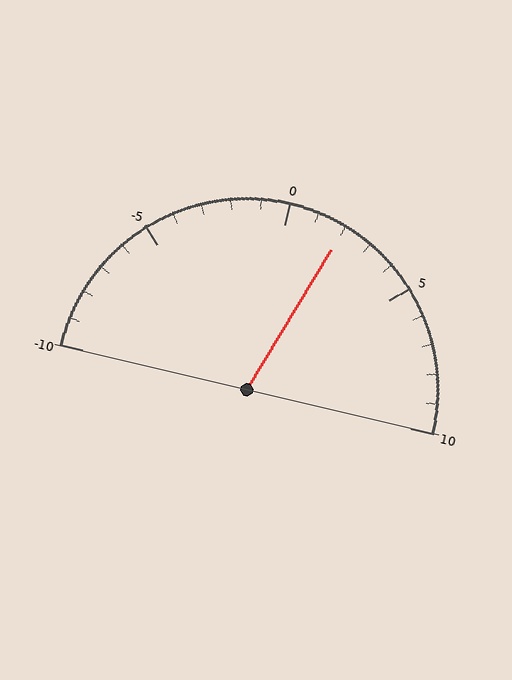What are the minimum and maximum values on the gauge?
The gauge ranges from -10 to 10.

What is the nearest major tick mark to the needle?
The nearest major tick mark is 0.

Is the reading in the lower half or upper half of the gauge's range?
The reading is in the upper half of the range (-10 to 10).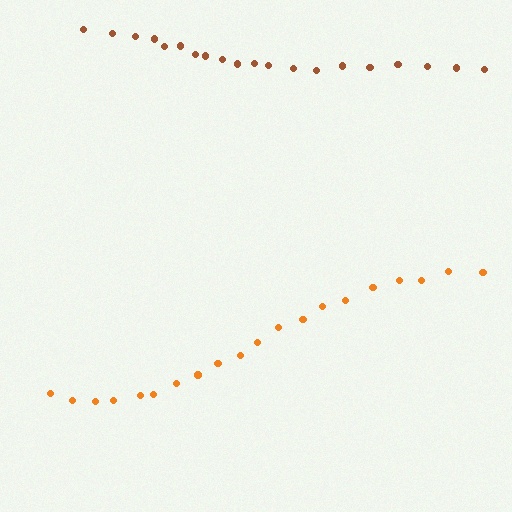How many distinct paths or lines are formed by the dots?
There are 2 distinct paths.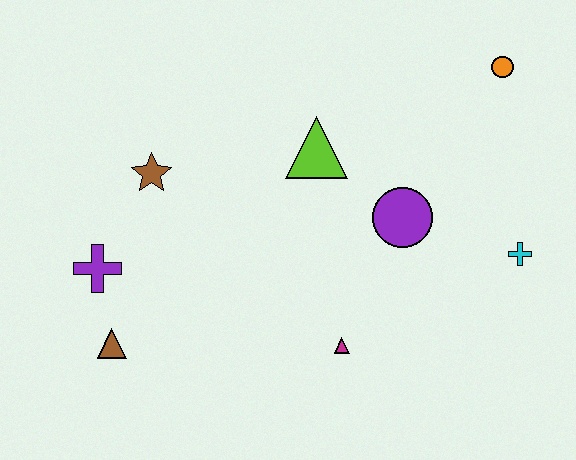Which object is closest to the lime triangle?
The purple circle is closest to the lime triangle.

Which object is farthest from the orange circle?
The brown triangle is farthest from the orange circle.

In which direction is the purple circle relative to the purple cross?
The purple circle is to the right of the purple cross.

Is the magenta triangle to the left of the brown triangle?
No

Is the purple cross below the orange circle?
Yes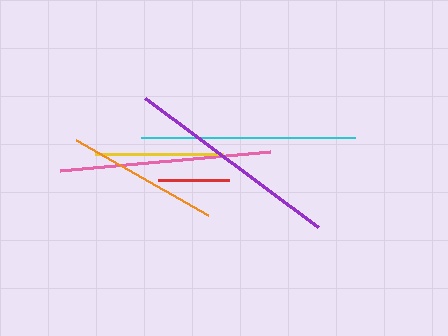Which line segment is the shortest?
The red line is the shortest at approximately 71 pixels.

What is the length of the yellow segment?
The yellow segment is approximately 128 pixels long.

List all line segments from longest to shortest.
From longest to shortest: purple, cyan, pink, orange, yellow, red.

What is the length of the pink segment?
The pink segment is approximately 211 pixels long.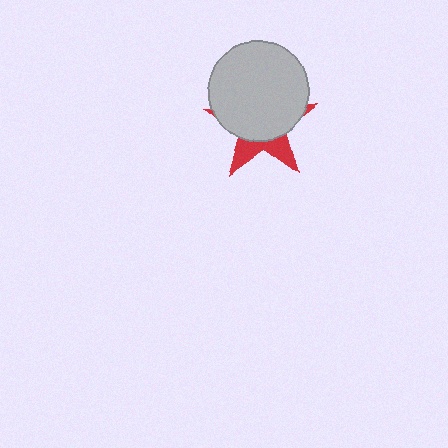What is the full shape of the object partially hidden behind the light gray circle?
The partially hidden object is a red star.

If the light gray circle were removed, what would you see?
You would see the complete red star.